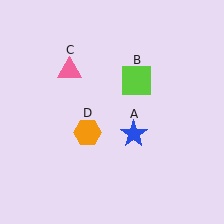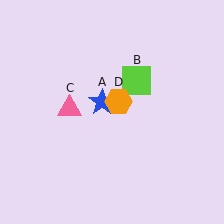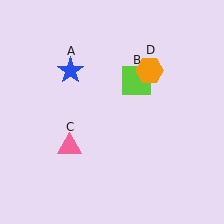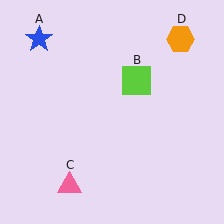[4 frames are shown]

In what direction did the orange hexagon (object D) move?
The orange hexagon (object D) moved up and to the right.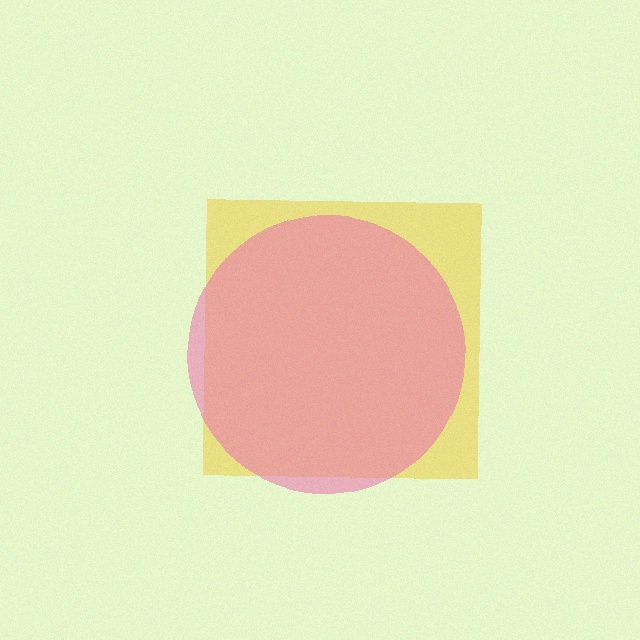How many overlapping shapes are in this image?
There are 2 overlapping shapes in the image.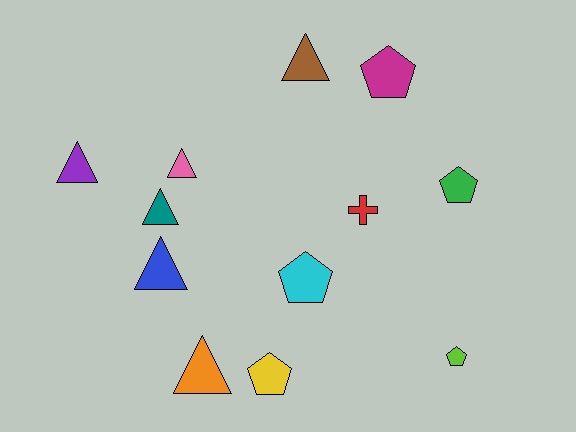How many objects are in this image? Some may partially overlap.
There are 12 objects.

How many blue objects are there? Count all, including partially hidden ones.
There is 1 blue object.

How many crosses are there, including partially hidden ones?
There is 1 cross.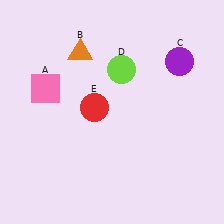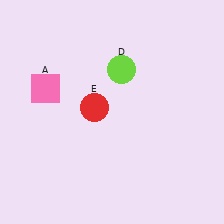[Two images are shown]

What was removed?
The orange triangle (B), the purple circle (C) were removed in Image 2.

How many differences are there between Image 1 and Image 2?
There are 2 differences between the two images.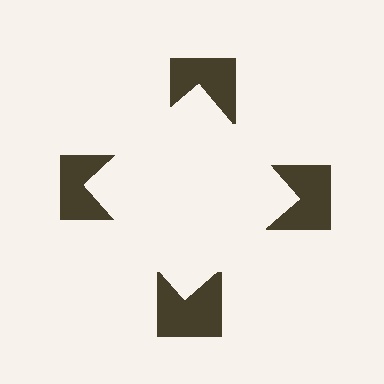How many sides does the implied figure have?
4 sides.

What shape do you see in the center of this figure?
An illusory square — its edges are inferred from the aligned wedge cuts in the notched squares, not physically drawn.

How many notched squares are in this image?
There are 4 — one at each vertex of the illusory square.